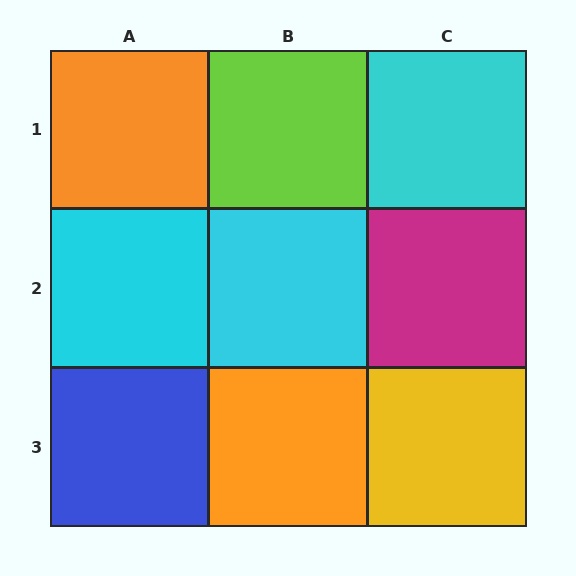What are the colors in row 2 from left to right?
Cyan, cyan, magenta.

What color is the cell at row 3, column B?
Orange.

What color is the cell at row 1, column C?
Cyan.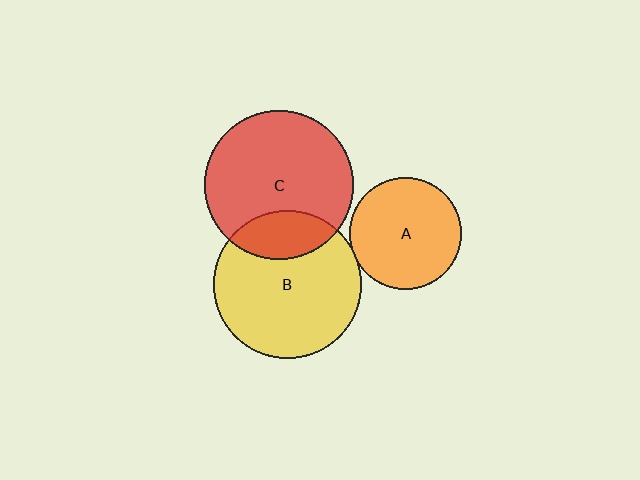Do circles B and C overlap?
Yes.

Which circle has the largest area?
Circle C (red).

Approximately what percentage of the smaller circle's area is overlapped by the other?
Approximately 20%.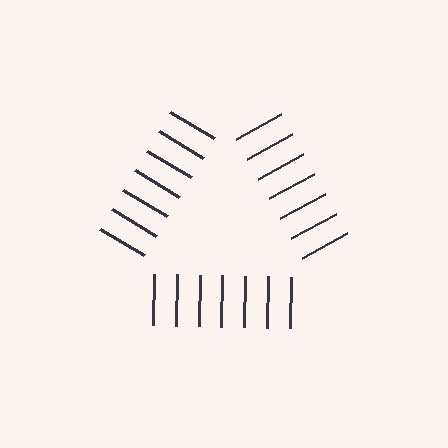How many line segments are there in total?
21 — 7 along each of the 3 edges.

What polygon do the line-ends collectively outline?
An illusory triangle — the line segments terminate on its edges but no continuous stroke is drawn.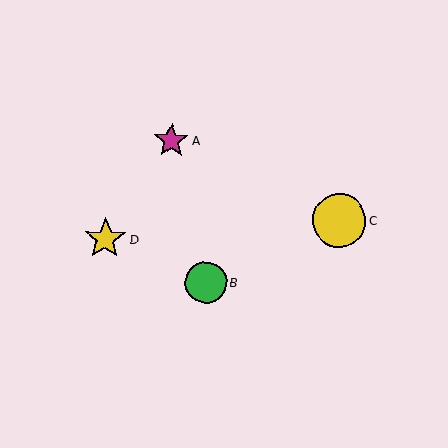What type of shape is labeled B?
Shape B is a green circle.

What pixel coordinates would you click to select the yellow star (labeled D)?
Click at (105, 239) to select the yellow star D.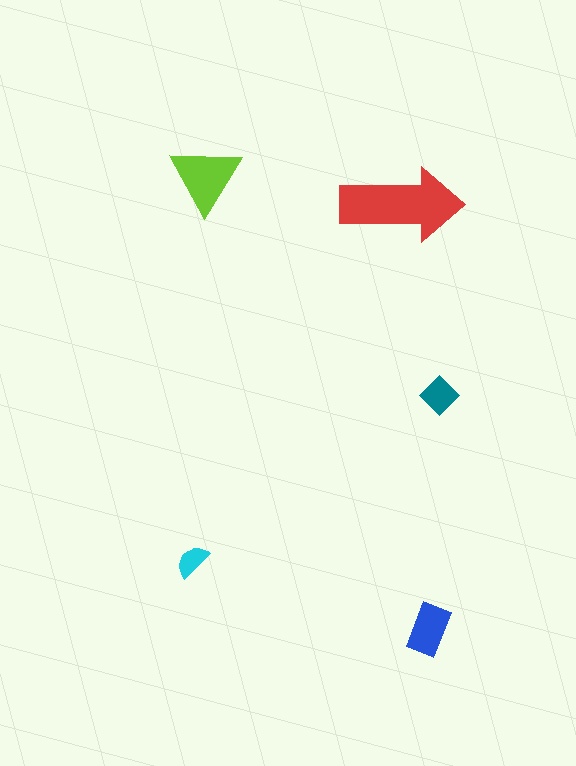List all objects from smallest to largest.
The cyan semicircle, the teal diamond, the blue rectangle, the lime triangle, the red arrow.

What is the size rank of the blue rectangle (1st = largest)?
3rd.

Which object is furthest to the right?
The teal diamond is rightmost.